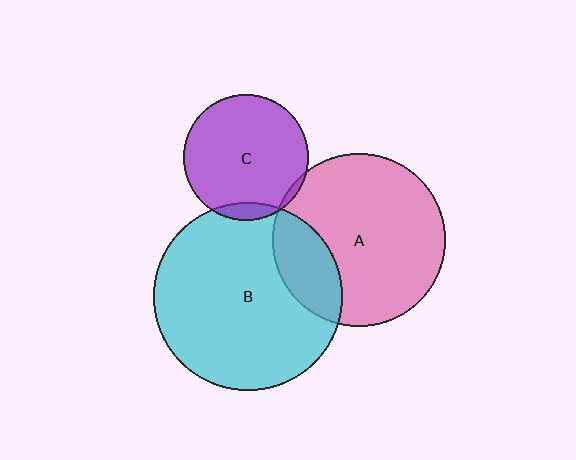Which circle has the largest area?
Circle B (cyan).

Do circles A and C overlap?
Yes.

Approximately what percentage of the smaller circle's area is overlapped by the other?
Approximately 5%.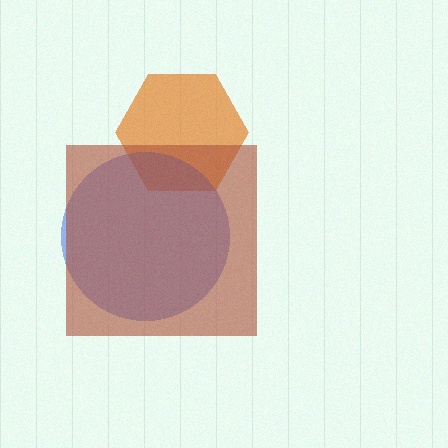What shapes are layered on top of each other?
The layered shapes are: an orange hexagon, a blue circle, a brown square.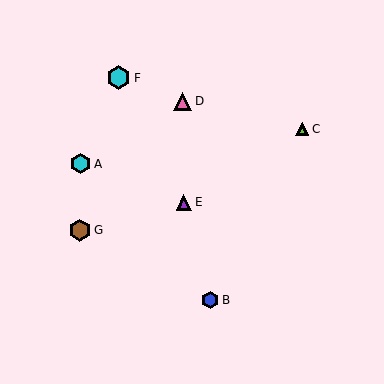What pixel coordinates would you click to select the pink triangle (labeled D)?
Click at (183, 101) to select the pink triangle D.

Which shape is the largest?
The cyan hexagon (labeled F) is the largest.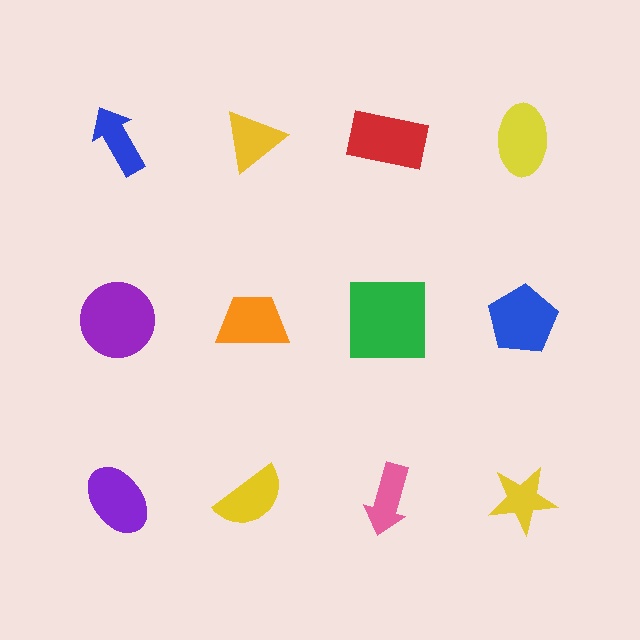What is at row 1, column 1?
A blue arrow.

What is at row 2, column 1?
A purple circle.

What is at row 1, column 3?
A red rectangle.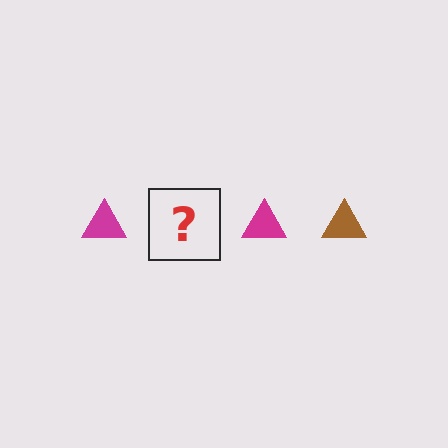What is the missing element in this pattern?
The missing element is a brown triangle.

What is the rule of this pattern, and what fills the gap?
The rule is that the pattern cycles through magenta, brown triangles. The gap should be filled with a brown triangle.